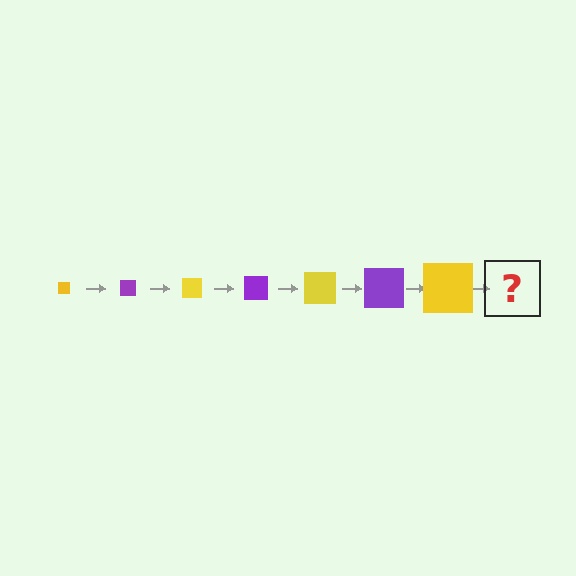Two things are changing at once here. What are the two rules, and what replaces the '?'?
The two rules are that the square grows larger each step and the color cycles through yellow and purple. The '?' should be a purple square, larger than the previous one.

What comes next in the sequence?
The next element should be a purple square, larger than the previous one.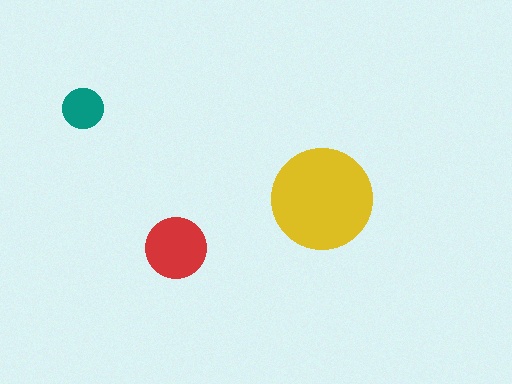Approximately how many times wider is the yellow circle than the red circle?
About 1.5 times wider.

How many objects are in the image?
There are 3 objects in the image.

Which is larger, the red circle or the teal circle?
The red one.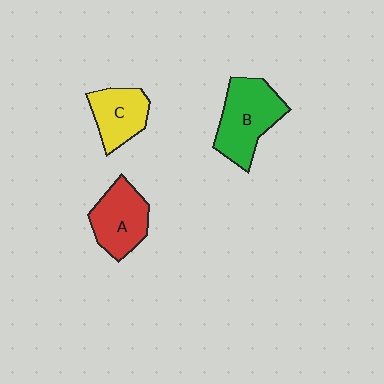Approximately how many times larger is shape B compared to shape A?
Approximately 1.3 times.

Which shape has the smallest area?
Shape C (yellow).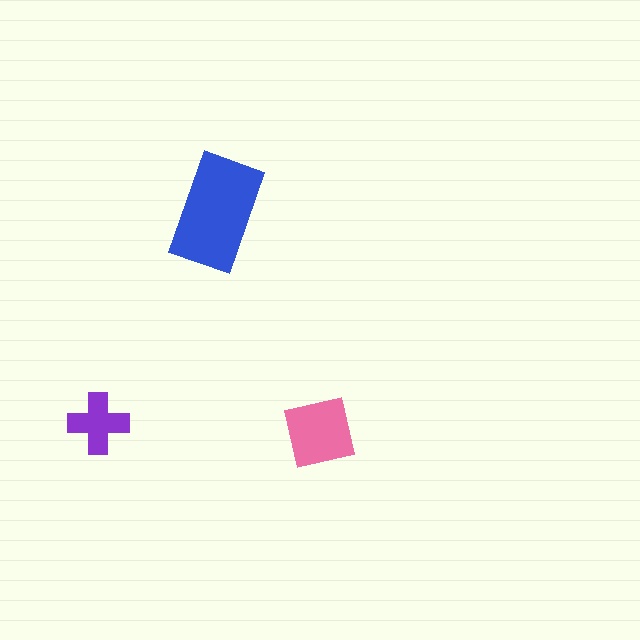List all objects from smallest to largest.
The purple cross, the pink square, the blue rectangle.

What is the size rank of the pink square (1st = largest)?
2nd.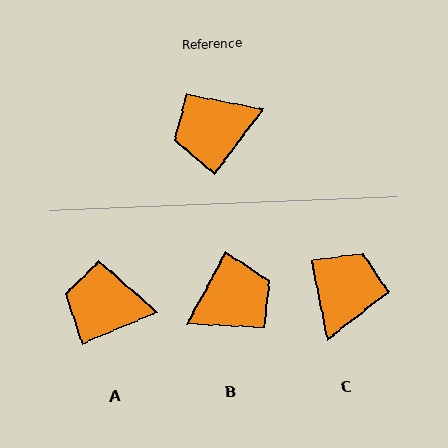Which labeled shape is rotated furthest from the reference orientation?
B, about 172 degrees away.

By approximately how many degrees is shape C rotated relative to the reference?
Approximately 131 degrees clockwise.